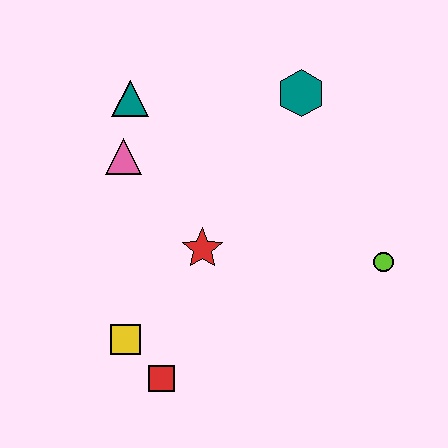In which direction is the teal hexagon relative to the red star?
The teal hexagon is above the red star.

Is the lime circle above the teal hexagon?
No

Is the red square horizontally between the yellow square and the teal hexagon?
Yes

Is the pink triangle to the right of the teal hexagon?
No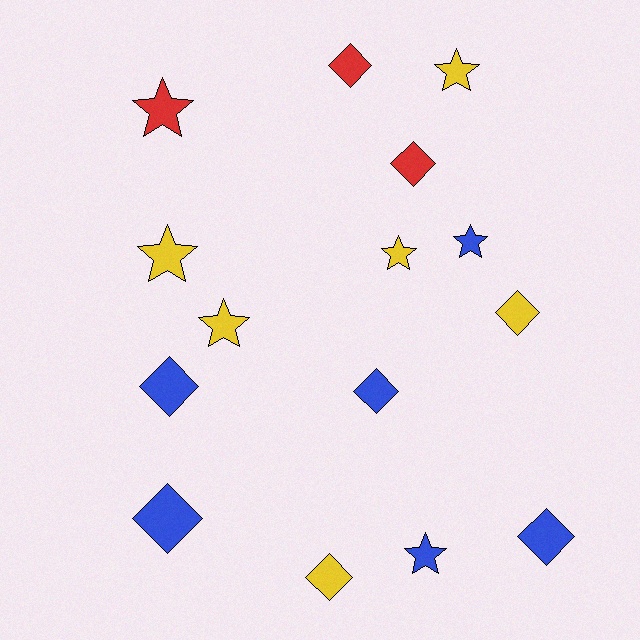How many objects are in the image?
There are 15 objects.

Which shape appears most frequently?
Diamond, with 8 objects.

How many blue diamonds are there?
There are 4 blue diamonds.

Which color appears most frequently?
Blue, with 6 objects.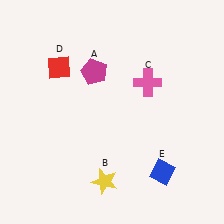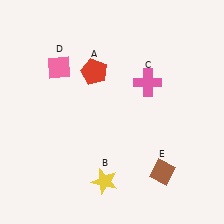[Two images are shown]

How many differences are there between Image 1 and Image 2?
There are 3 differences between the two images.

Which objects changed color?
A changed from magenta to red. D changed from red to pink. E changed from blue to brown.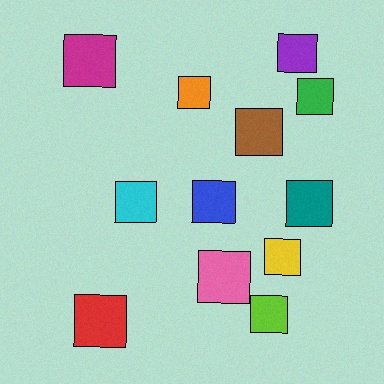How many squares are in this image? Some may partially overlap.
There are 12 squares.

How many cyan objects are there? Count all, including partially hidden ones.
There is 1 cyan object.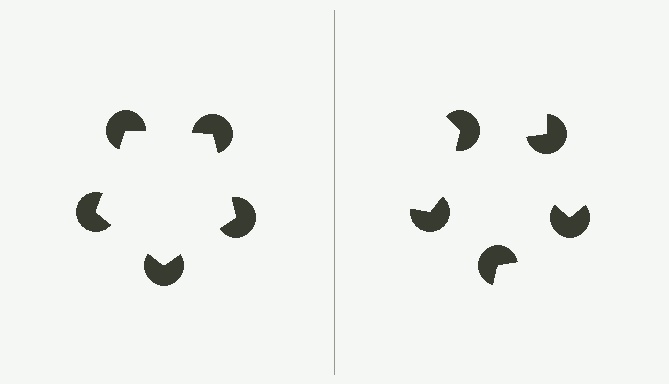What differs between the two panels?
The pac-man discs are positioned identically on both sides; only the wedge orientations differ. On the left they align to a pentagon; on the right they are misaligned.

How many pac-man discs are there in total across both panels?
10 — 5 on each side.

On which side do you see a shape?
An illusory pentagon appears on the left side. On the right side the wedge cuts are rotated, so no coherent shape forms.